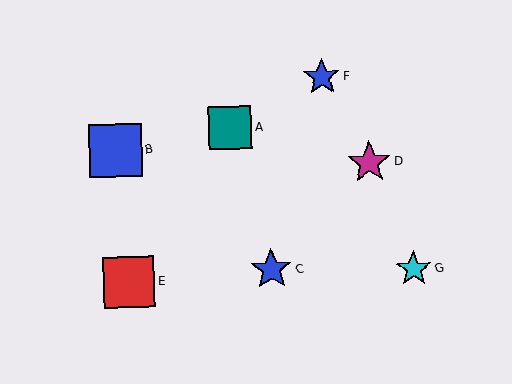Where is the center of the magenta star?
The center of the magenta star is at (369, 162).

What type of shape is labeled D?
Shape D is a magenta star.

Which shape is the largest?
The blue square (labeled B) is the largest.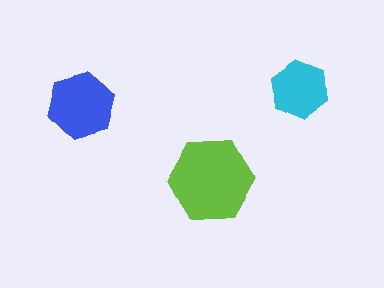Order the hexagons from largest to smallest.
the lime one, the blue one, the cyan one.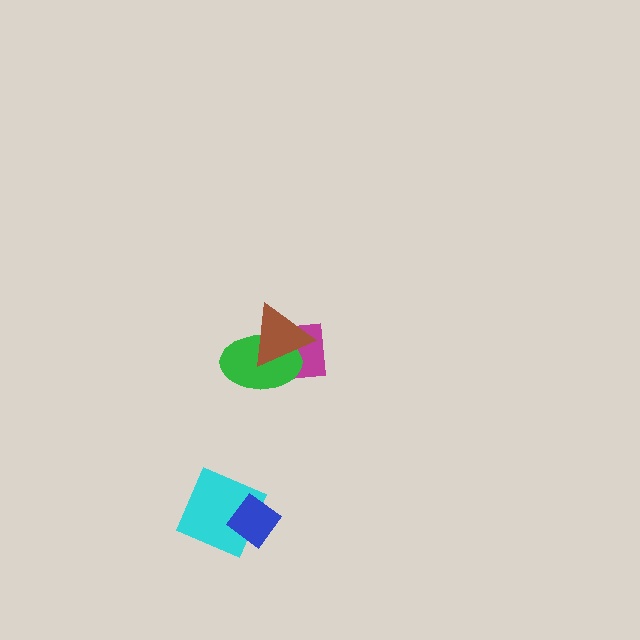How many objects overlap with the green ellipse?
2 objects overlap with the green ellipse.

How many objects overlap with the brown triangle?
2 objects overlap with the brown triangle.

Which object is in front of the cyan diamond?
The blue diamond is in front of the cyan diamond.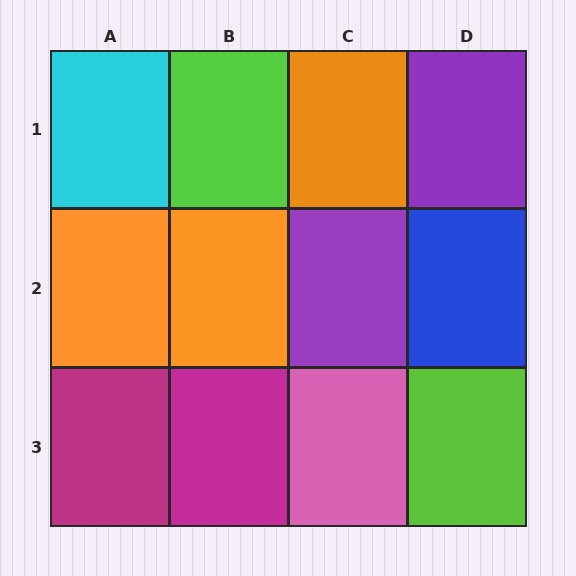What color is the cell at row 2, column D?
Blue.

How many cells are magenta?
2 cells are magenta.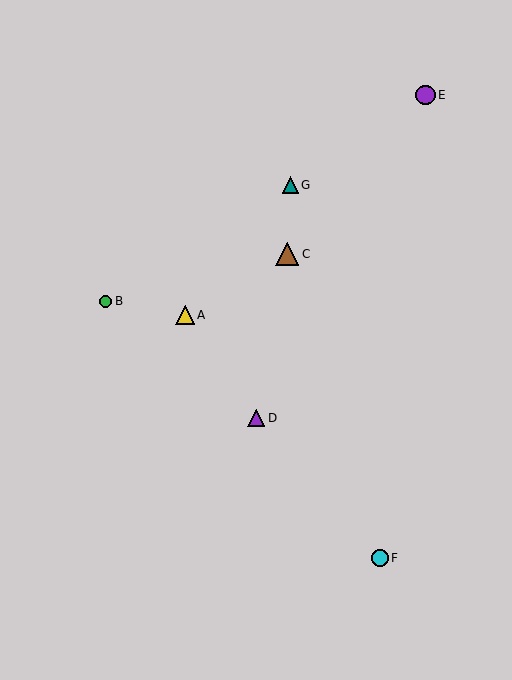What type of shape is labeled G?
Shape G is a teal triangle.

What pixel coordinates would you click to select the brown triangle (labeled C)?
Click at (287, 254) to select the brown triangle C.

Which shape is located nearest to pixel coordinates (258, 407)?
The purple triangle (labeled D) at (256, 418) is nearest to that location.